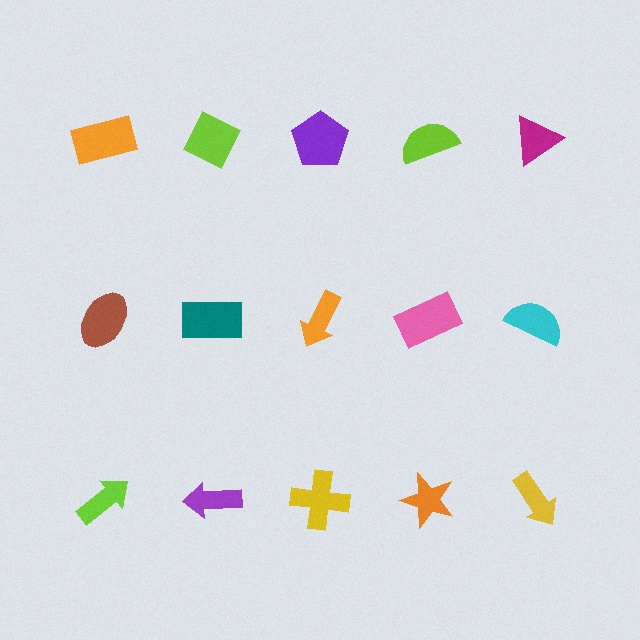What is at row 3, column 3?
A yellow cross.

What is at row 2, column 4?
A pink rectangle.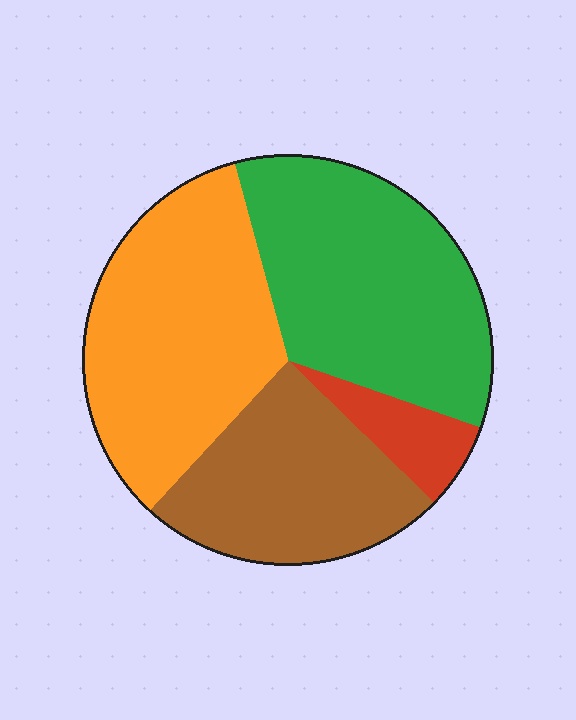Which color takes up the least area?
Red, at roughly 5%.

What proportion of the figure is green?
Green takes up about one third (1/3) of the figure.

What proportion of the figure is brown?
Brown takes up between a sixth and a third of the figure.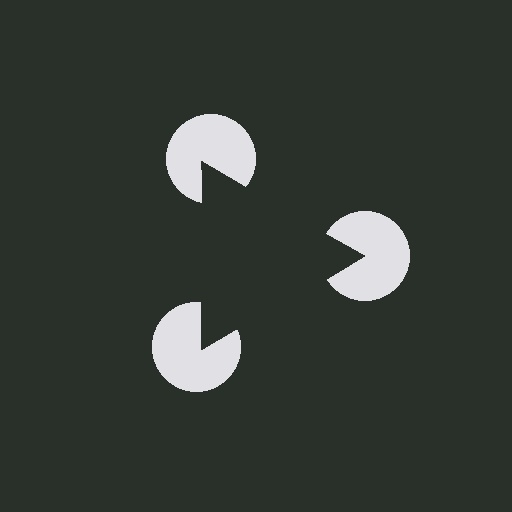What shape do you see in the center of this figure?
An illusory triangle — its edges are inferred from the aligned wedge cuts in the pac-man discs, not physically drawn.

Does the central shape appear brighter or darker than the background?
It typically appears slightly darker than the background, even though no actual brightness change is drawn.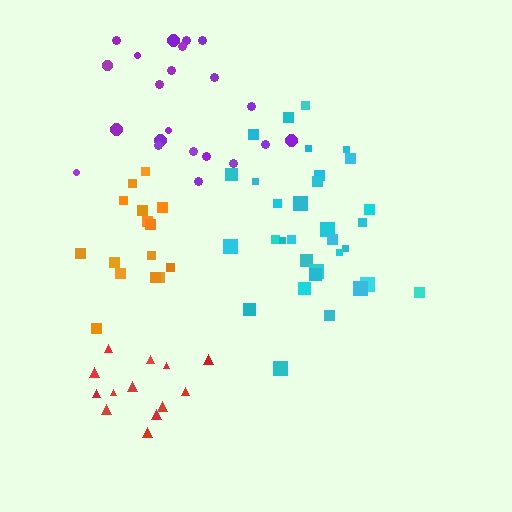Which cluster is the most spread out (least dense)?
Purple.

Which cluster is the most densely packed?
Red.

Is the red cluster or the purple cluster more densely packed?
Red.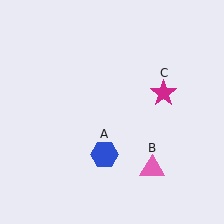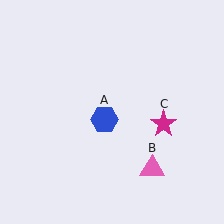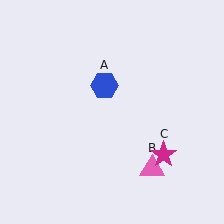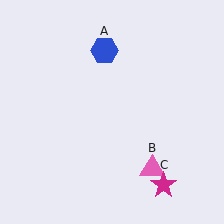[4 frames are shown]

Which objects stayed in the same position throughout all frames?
Pink triangle (object B) remained stationary.